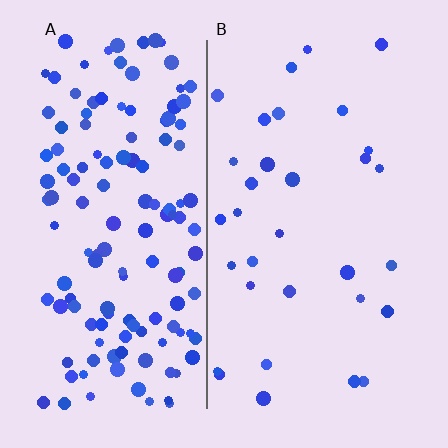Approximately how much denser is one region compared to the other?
Approximately 4.3× — region A over region B.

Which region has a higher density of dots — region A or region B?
A (the left).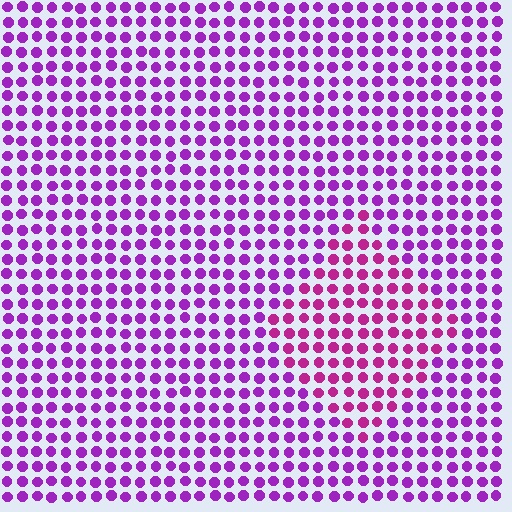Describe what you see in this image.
The image is filled with small purple elements in a uniform arrangement. A diamond-shaped region is visible where the elements are tinted to a slightly different hue, forming a subtle color boundary.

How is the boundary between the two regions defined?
The boundary is defined purely by a slight shift in hue (about 29 degrees). Spacing, size, and orientation are identical on both sides.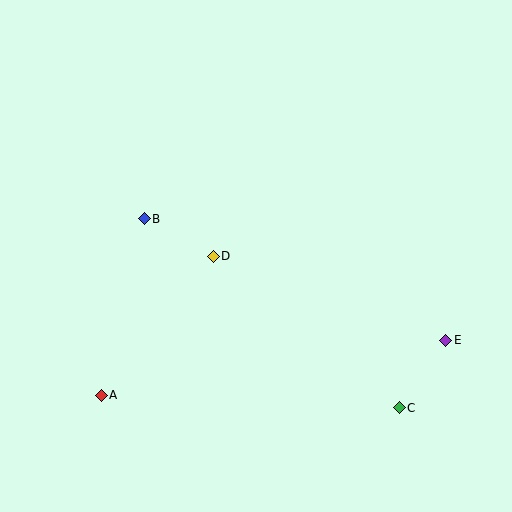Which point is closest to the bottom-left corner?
Point A is closest to the bottom-left corner.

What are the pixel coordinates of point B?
Point B is at (144, 219).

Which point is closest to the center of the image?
Point D at (213, 256) is closest to the center.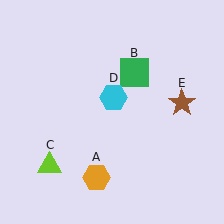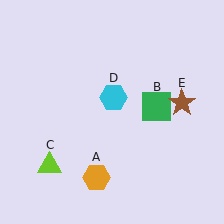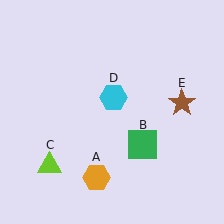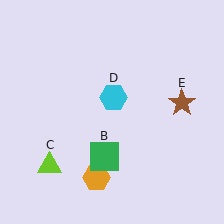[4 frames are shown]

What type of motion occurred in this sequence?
The green square (object B) rotated clockwise around the center of the scene.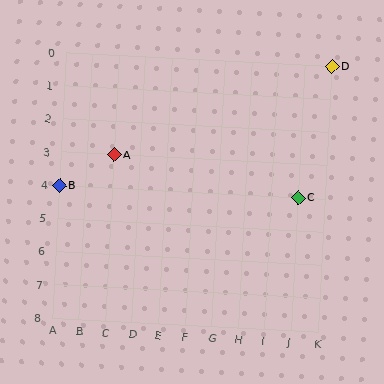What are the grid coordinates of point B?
Point B is at grid coordinates (A, 4).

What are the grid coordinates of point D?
Point D is at grid coordinates (K, 0).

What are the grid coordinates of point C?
Point C is at grid coordinates (J, 4).